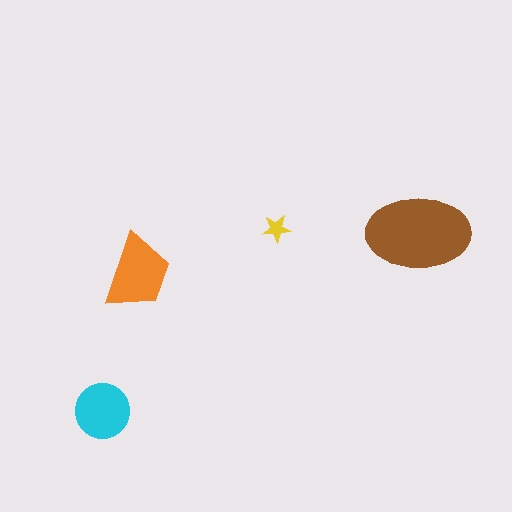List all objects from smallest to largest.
The yellow star, the cyan circle, the orange trapezoid, the brown ellipse.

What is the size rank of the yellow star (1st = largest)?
4th.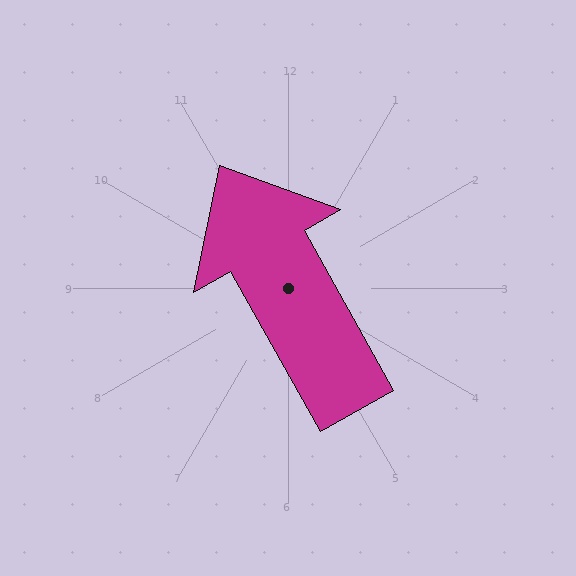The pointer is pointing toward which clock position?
Roughly 11 o'clock.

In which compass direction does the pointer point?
Northwest.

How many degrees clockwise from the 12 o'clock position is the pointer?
Approximately 331 degrees.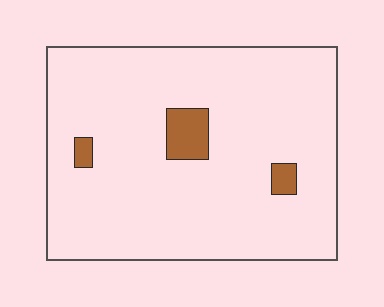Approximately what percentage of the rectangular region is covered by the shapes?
Approximately 5%.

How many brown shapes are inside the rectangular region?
3.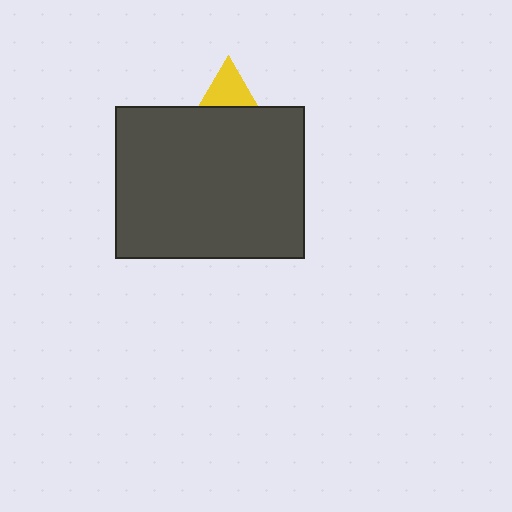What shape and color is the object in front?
The object in front is a dark gray rectangle.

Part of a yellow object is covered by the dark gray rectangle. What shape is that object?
It is a triangle.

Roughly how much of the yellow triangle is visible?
A small part of it is visible (roughly 34%).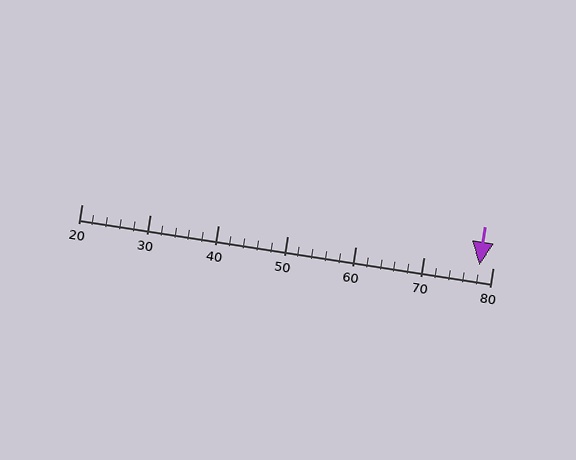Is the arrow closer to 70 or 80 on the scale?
The arrow is closer to 80.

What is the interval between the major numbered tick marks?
The major tick marks are spaced 10 units apart.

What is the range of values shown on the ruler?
The ruler shows values from 20 to 80.